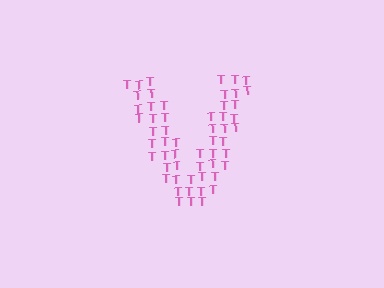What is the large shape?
The large shape is the letter V.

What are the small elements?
The small elements are letter T's.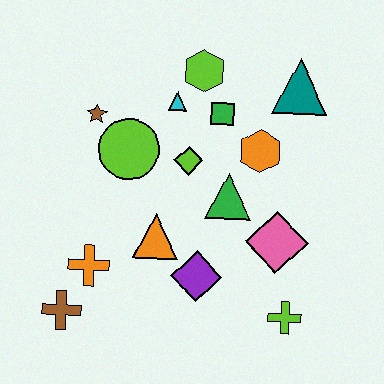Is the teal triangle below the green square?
No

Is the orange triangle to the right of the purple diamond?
No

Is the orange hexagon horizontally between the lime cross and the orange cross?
Yes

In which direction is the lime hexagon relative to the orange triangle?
The lime hexagon is above the orange triangle.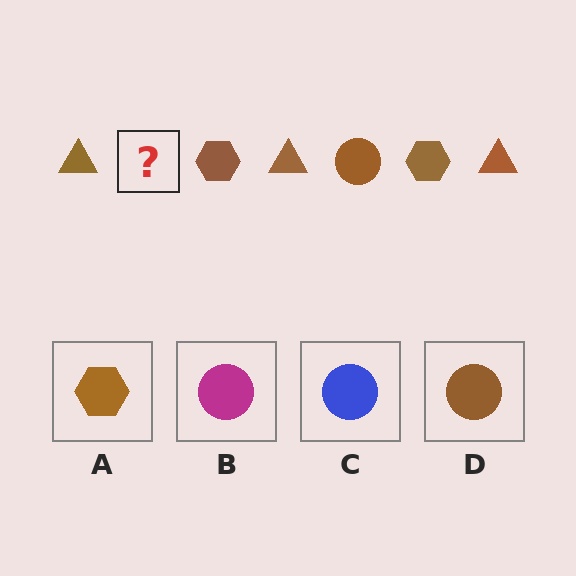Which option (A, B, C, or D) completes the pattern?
D.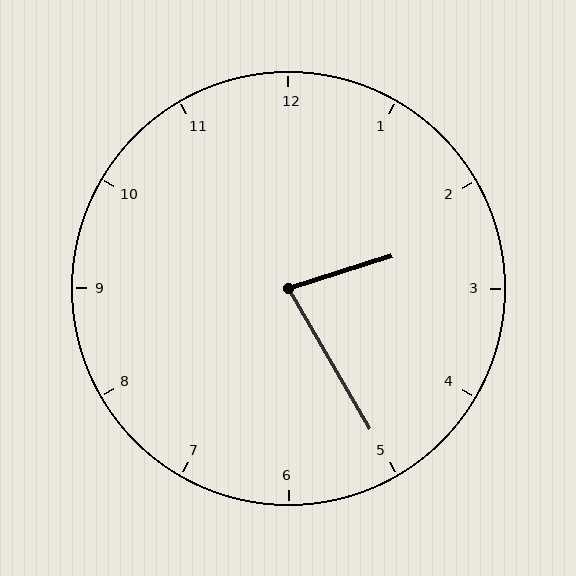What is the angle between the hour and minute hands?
Approximately 78 degrees.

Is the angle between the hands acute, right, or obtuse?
It is acute.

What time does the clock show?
2:25.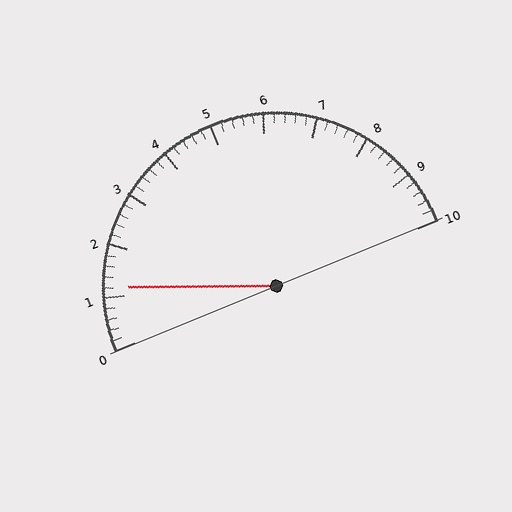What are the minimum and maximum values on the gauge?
The gauge ranges from 0 to 10.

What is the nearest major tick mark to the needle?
The nearest major tick mark is 1.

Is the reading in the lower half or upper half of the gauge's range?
The reading is in the lower half of the range (0 to 10).